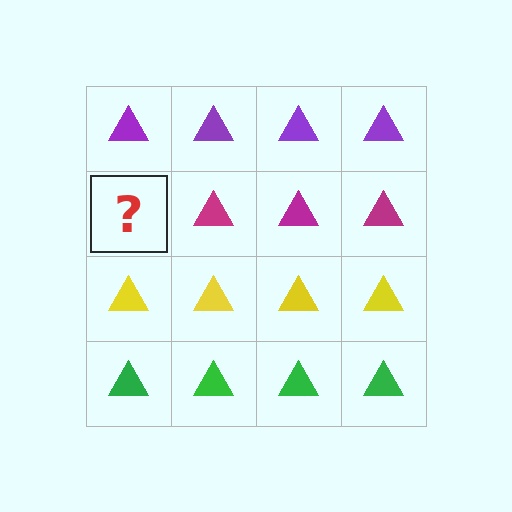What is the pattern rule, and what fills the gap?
The rule is that each row has a consistent color. The gap should be filled with a magenta triangle.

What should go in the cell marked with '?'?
The missing cell should contain a magenta triangle.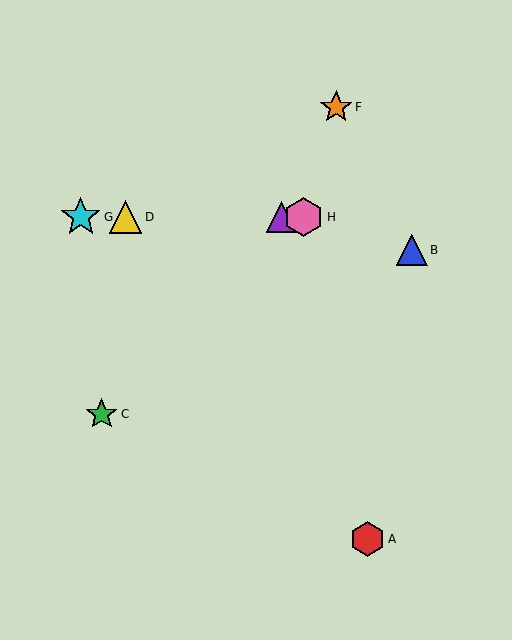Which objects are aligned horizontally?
Objects D, E, G, H are aligned horizontally.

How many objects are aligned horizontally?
4 objects (D, E, G, H) are aligned horizontally.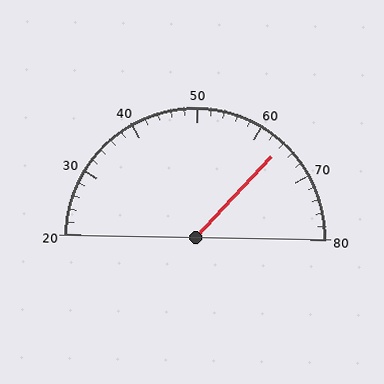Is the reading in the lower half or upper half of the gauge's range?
The reading is in the upper half of the range (20 to 80).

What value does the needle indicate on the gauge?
The needle indicates approximately 64.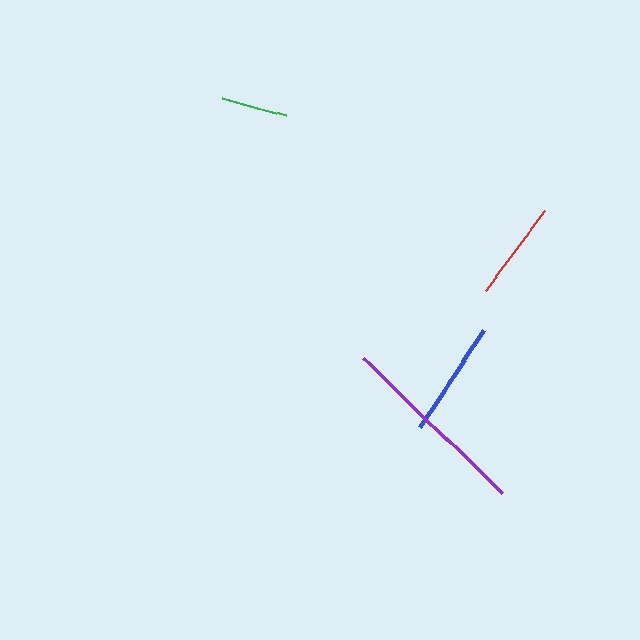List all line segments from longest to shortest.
From longest to shortest: purple, blue, red, green.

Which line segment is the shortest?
The green line is the shortest at approximately 66 pixels.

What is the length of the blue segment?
The blue segment is approximately 117 pixels long.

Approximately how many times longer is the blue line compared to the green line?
The blue line is approximately 1.8 times the length of the green line.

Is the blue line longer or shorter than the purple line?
The purple line is longer than the blue line.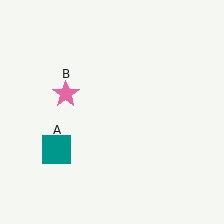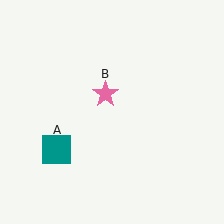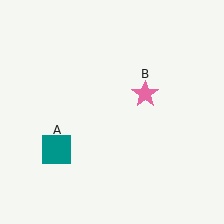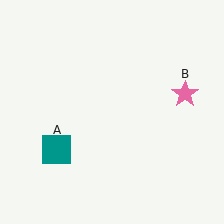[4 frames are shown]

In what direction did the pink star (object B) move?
The pink star (object B) moved right.